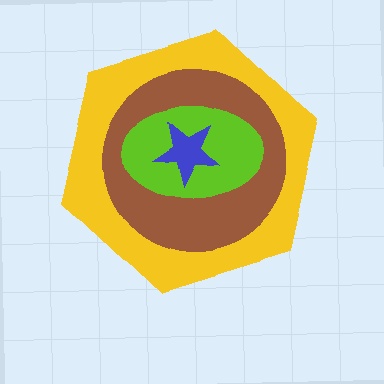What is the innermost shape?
The blue star.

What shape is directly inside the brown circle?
The lime ellipse.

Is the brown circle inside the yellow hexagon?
Yes.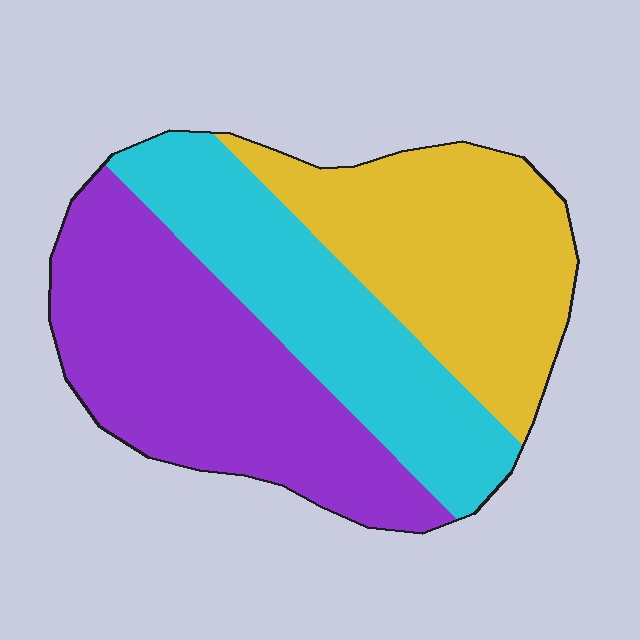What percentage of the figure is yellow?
Yellow covers 32% of the figure.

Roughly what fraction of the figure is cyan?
Cyan covers 29% of the figure.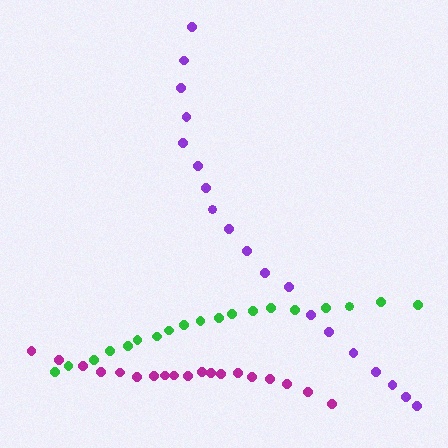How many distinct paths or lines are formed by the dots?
There are 3 distinct paths.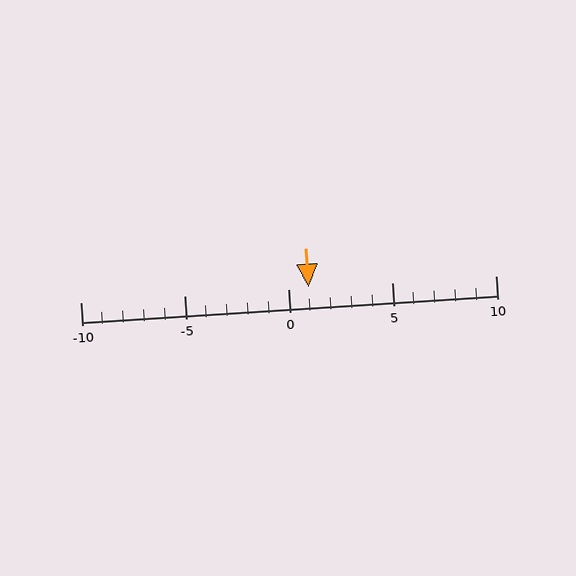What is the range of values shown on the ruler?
The ruler shows values from -10 to 10.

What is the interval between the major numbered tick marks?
The major tick marks are spaced 5 units apart.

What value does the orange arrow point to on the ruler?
The orange arrow points to approximately 1.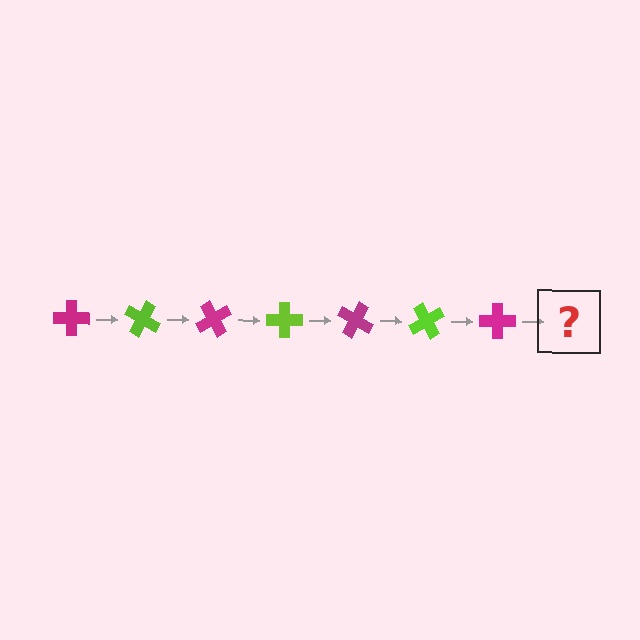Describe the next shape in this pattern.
It should be a lime cross, rotated 210 degrees from the start.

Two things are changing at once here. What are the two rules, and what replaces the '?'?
The two rules are that it rotates 30 degrees each step and the color cycles through magenta and lime. The '?' should be a lime cross, rotated 210 degrees from the start.